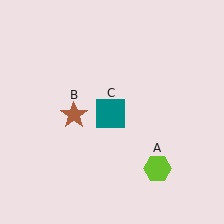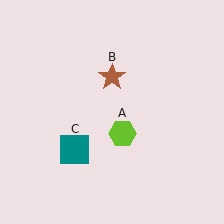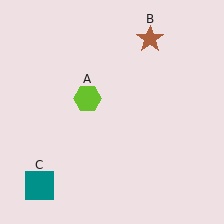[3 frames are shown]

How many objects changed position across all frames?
3 objects changed position: lime hexagon (object A), brown star (object B), teal square (object C).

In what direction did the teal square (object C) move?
The teal square (object C) moved down and to the left.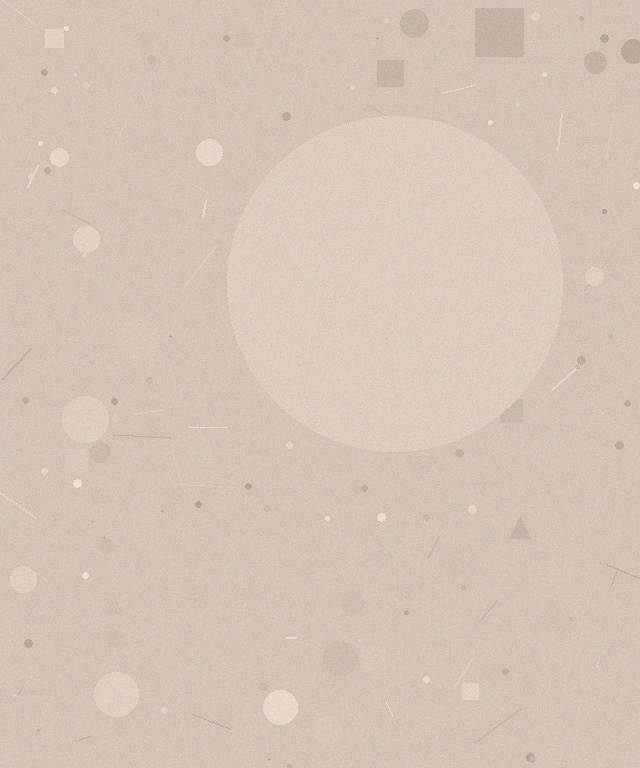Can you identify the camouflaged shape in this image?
The camouflaged shape is a circle.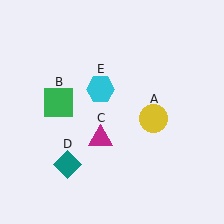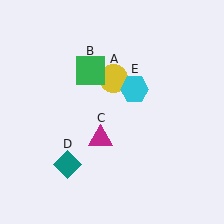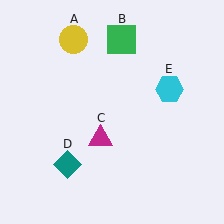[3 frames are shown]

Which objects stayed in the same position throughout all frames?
Magenta triangle (object C) and teal diamond (object D) remained stationary.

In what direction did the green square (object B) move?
The green square (object B) moved up and to the right.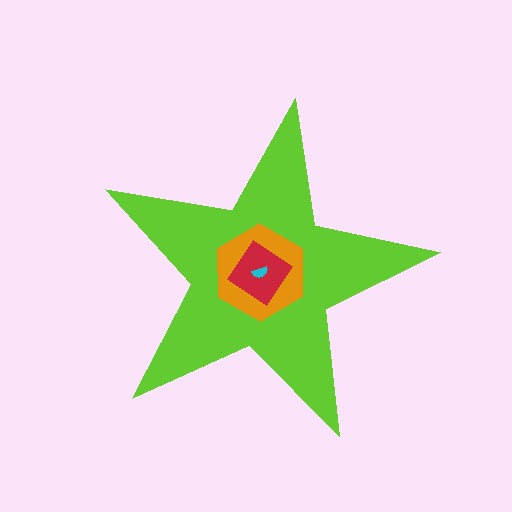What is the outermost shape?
The lime star.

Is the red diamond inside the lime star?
Yes.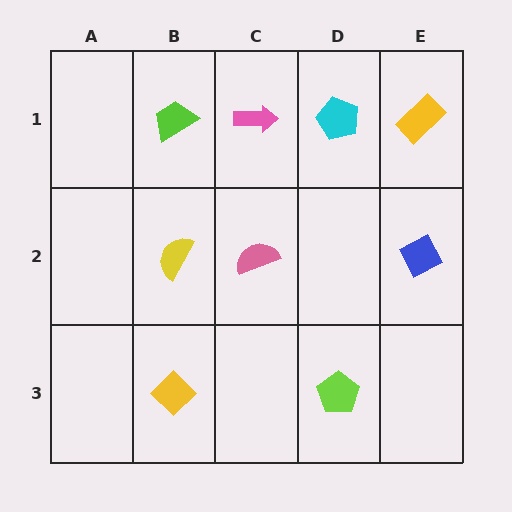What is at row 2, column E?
A blue diamond.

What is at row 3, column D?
A lime pentagon.